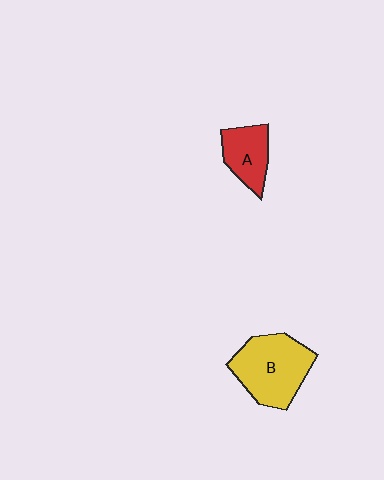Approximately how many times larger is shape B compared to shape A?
Approximately 1.8 times.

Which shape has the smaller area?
Shape A (red).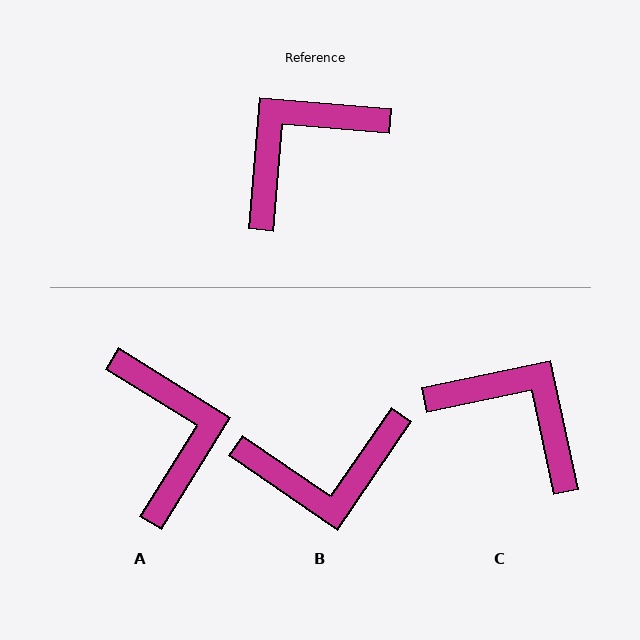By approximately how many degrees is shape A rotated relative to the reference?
Approximately 117 degrees clockwise.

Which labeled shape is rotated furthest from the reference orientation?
B, about 150 degrees away.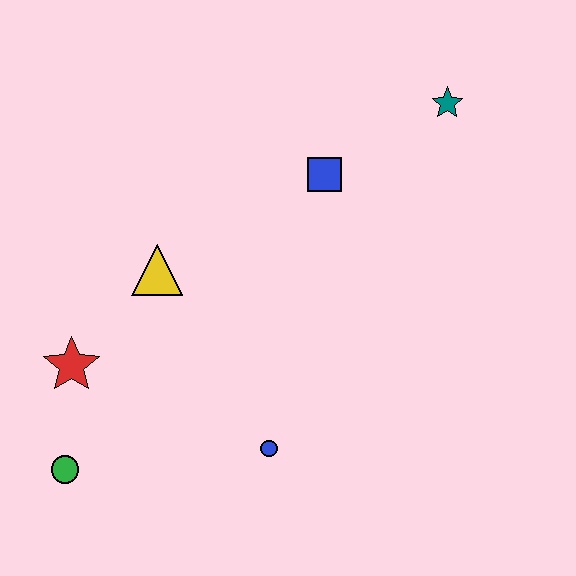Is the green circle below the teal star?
Yes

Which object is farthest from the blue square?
The green circle is farthest from the blue square.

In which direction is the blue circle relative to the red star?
The blue circle is to the right of the red star.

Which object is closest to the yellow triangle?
The red star is closest to the yellow triangle.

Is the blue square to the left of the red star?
No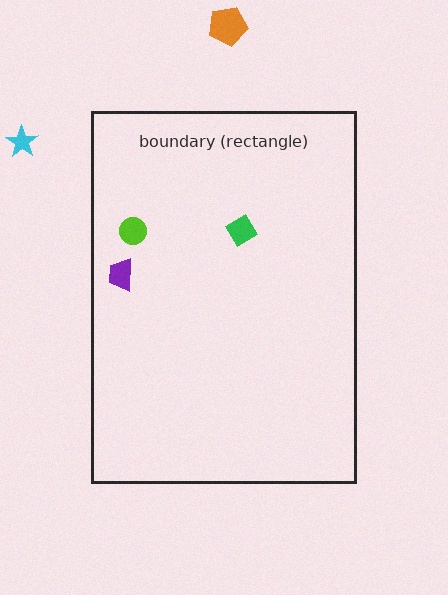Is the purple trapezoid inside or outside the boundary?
Inside.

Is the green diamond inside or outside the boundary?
Inside.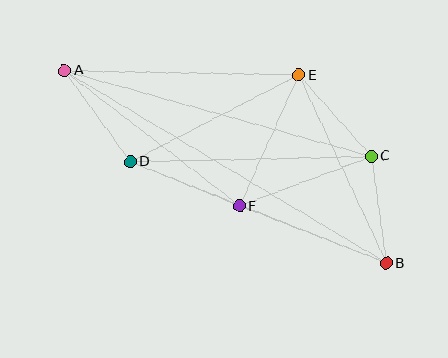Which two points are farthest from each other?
Points A and B are farthest from each other.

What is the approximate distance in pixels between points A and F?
The distance between A and F is approximately 221 pixels.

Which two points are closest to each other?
Points B and C are closest to each other.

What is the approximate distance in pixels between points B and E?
The distance between B and E is approximately 207 pixels.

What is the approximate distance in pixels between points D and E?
The distance between D and E is approximately 189 pixels.